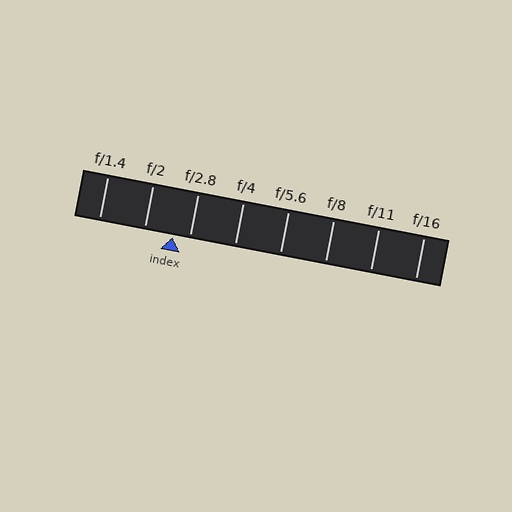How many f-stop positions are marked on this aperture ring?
There are 8 f-stop positions marked.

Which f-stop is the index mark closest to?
The index mark is closest to f/2.8.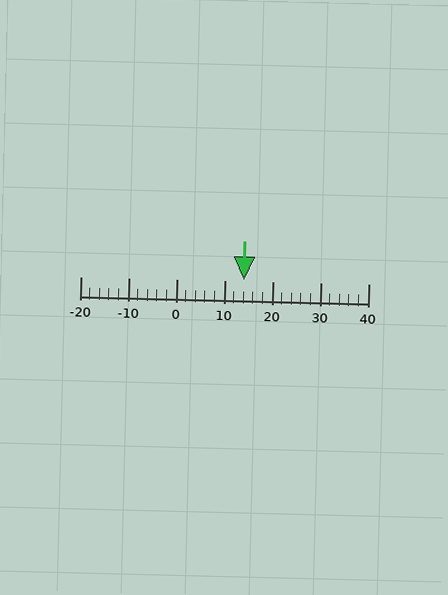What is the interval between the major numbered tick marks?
The major tick marks are spaced 10 units apart.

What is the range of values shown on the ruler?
The ruler shows values from -20 to 40.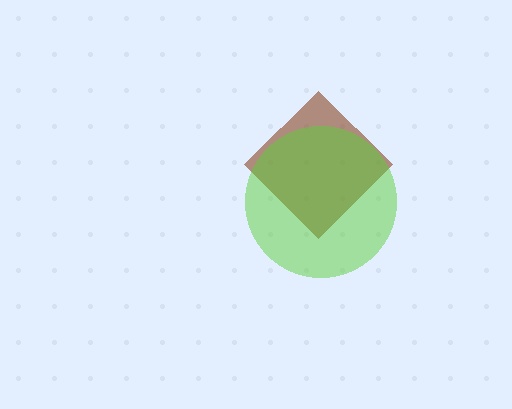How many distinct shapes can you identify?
There are 2 distinct shapes: a brown diamond, a lime circle.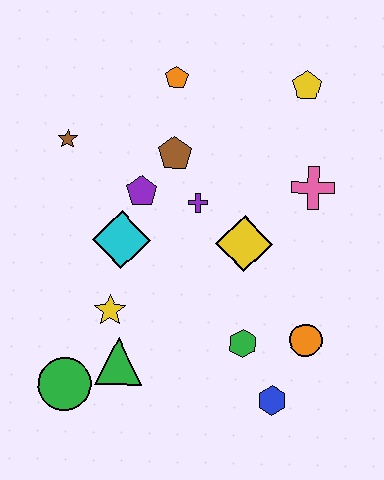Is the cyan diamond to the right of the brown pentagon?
No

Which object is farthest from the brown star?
The blue hexagon is farthest from the brown star.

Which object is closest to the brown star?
The purple pentagon is closest to the brown star.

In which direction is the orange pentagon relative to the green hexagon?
The orange pentagon is above the green hexagon.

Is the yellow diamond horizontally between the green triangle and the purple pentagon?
No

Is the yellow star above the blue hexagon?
Yes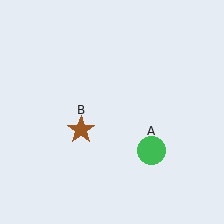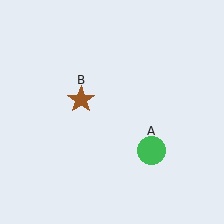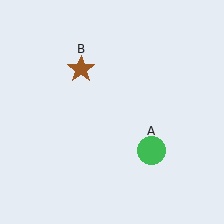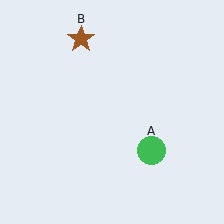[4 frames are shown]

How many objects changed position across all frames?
1 object changed position: brown star (object B).